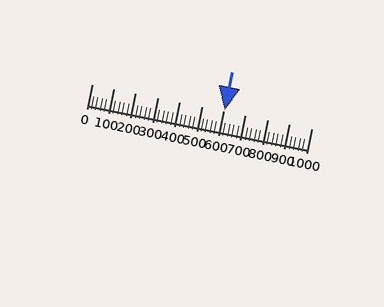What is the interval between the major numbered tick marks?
The major tick marks are spaced 100 units apart.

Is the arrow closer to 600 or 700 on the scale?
The arrow is closer to 600.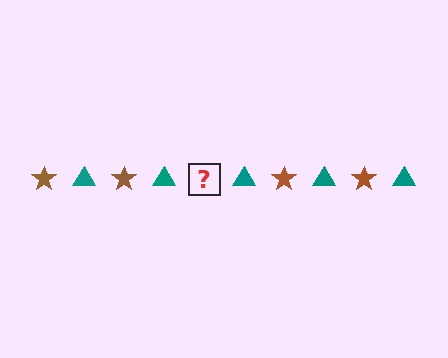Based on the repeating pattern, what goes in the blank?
The blank should be a brown star.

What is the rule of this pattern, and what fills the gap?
The rule is that the pattern alternates between brown star and teal triangle. The gap should be filled with a brown star.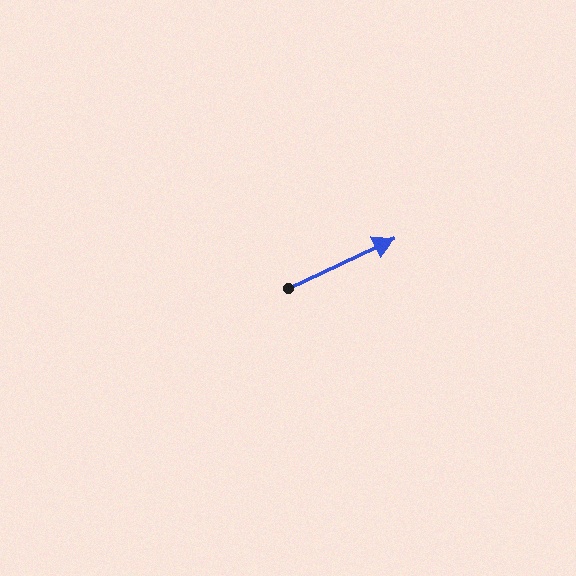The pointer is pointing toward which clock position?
Roughly 2 o'clock.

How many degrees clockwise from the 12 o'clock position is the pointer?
Approximately 65 degrees.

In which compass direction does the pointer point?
Northeast.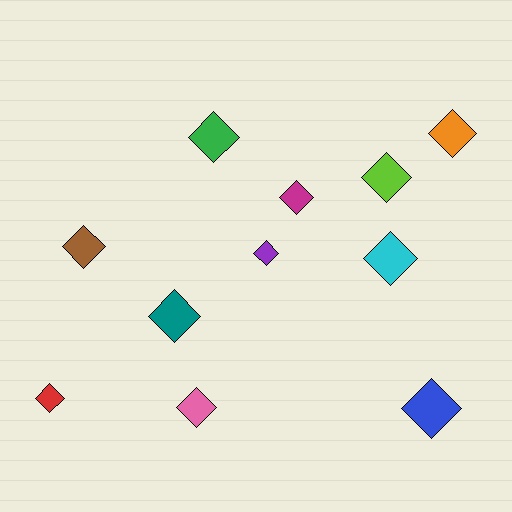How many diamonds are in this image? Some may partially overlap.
There are 11 diamonds.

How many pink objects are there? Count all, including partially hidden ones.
There is 1 pink object.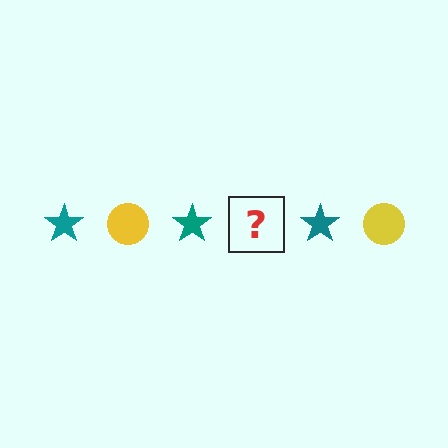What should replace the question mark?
The question mark should be replaced with a yellow circle.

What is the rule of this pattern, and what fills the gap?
The rule is that the pattern alternates between teal star and yellow circle. The gap should be filled with a yellow circle.